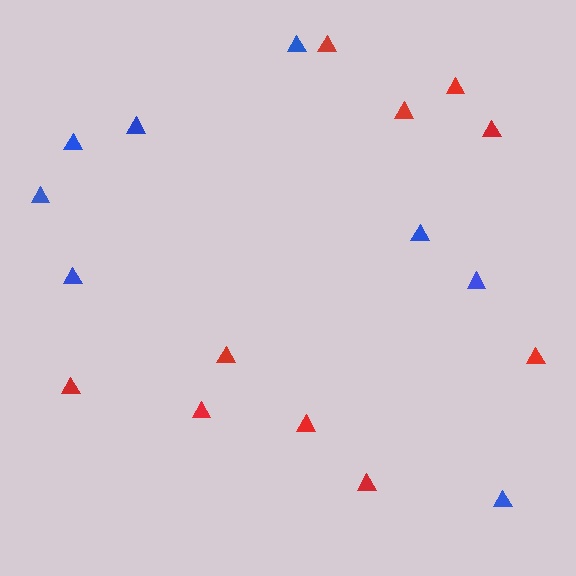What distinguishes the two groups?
There are 2 groups: one group of red triangles (10) and one group of blue triangles (8).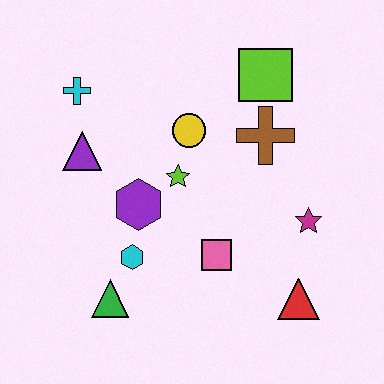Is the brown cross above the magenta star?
Yes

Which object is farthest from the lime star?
The red triangle is farthest from the lime star.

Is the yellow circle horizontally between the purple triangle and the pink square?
Yes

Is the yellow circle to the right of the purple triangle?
Yes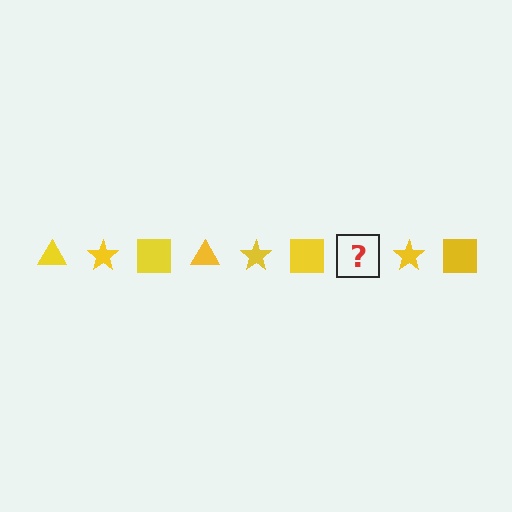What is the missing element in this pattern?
The missing element is a yellow triangle.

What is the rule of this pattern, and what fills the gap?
The rule is that the pattern cycles through triangle, star, square shapes in yellow. The gap should be filled with a yellow triangle.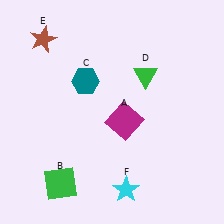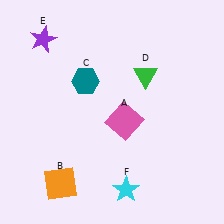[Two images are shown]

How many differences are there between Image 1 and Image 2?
There are 3 differences between the two images.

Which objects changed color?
A changed from magenta to pink. B changed from green to orange. E changed from brown to purple.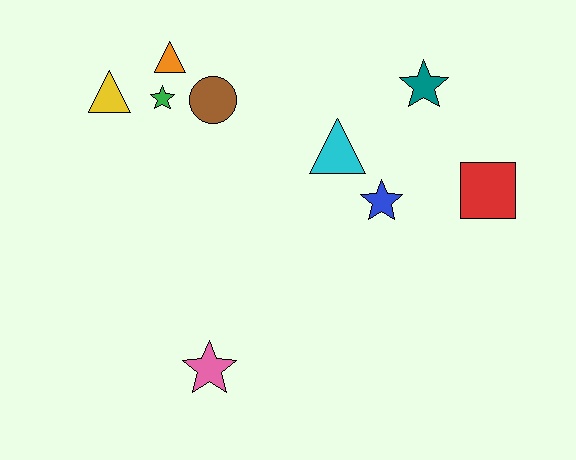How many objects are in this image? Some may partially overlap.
There are 9 objects.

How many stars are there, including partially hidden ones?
There are 4 stars.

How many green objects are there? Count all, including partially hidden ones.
There is 1 green object.